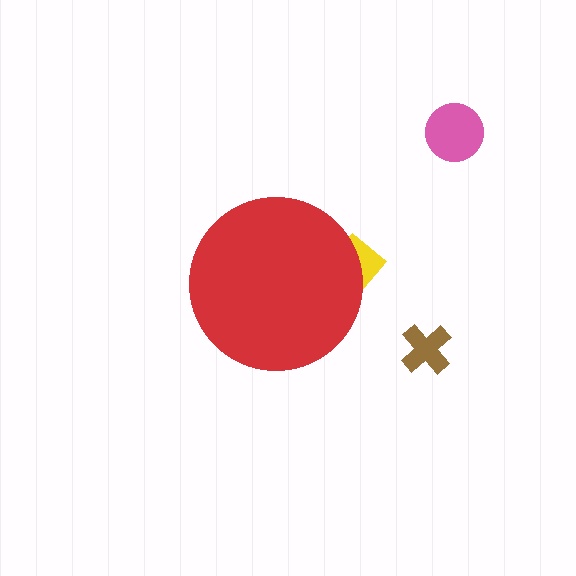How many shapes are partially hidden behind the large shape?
1 shape is partially hidden.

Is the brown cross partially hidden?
No, the brown cross is fully visible.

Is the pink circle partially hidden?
No, the pink circle is fully visible.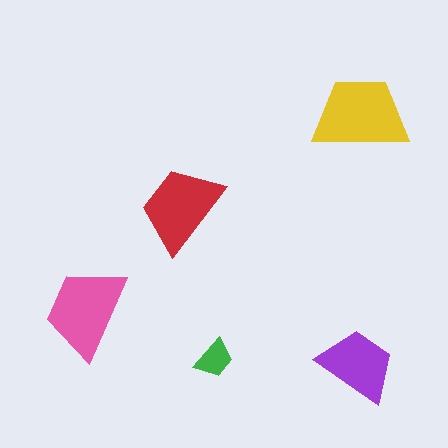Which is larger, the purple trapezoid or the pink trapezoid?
The pink one.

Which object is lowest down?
The purple trapezoid is bottommost.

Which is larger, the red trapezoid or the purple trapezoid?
The red one.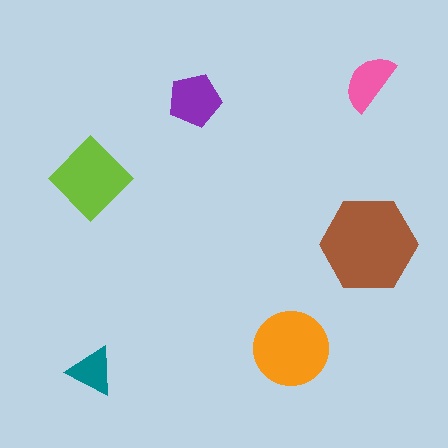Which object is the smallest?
The teal triangle.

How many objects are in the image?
There are 6 objects in the image.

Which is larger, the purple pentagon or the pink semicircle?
The purple pentagon.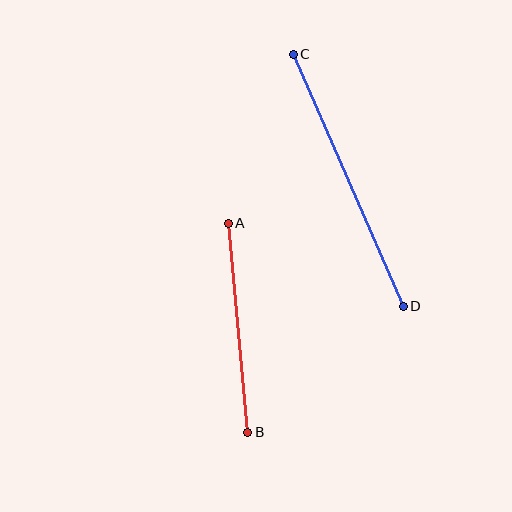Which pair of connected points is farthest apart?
Points C and D are farthest apart.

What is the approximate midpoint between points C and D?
The midpoint is at approximately (348, 180) pixels.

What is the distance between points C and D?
The distance is approximately 275 pixels.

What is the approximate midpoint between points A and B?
The midpoint is at approximately (238, 328) pixels.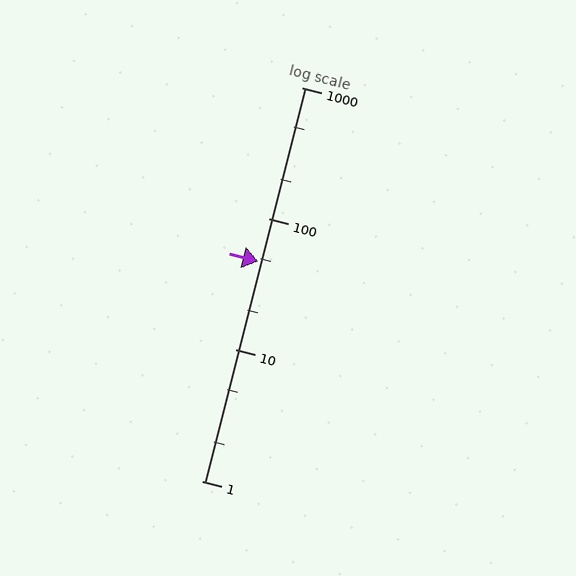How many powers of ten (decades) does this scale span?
The scale spans 3 decades, from 1 to 1000.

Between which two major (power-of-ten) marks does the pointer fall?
The pointer is between 10 and 100.